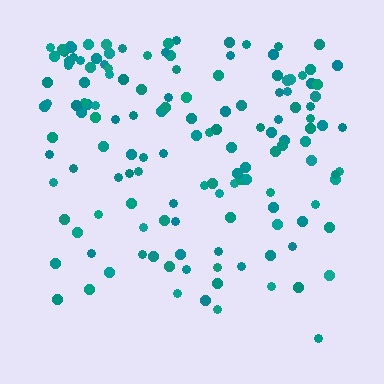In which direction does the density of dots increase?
From bottom to top, with the top side densest.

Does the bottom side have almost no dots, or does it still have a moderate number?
Still a moderate number, just noticeably fewer than the top.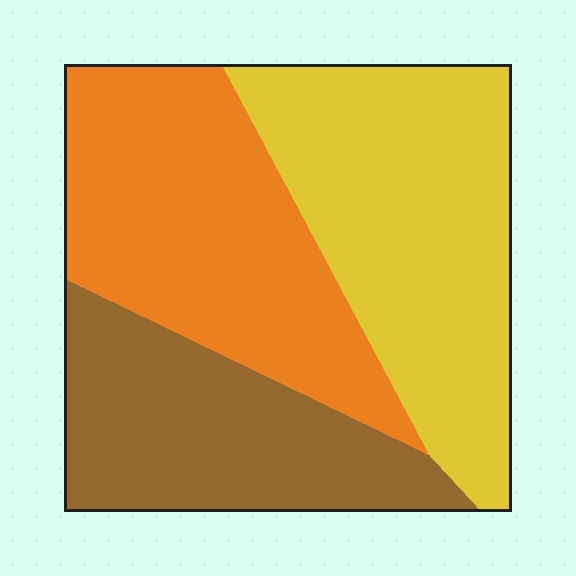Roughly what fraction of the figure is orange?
Orange covers about 35% of the figure.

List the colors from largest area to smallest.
From largest to smallest: yellow, orange, brown.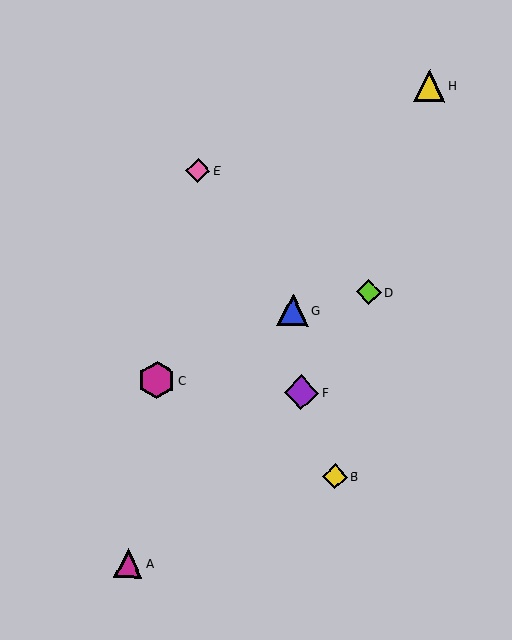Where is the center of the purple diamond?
The center of the purple diamond is at (301, 393).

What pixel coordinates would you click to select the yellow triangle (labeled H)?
Click at (429, 86) to select the yellow triangle H.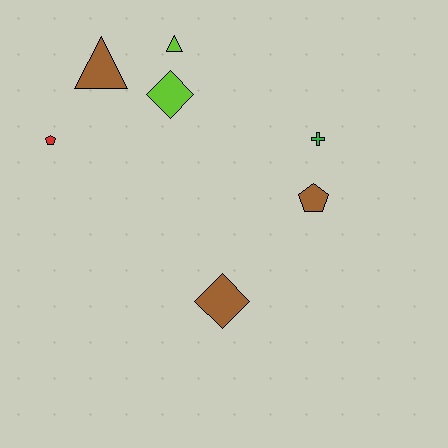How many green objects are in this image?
There is 1 green object.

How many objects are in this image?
There are 7 objects.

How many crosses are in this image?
There is 1 cross.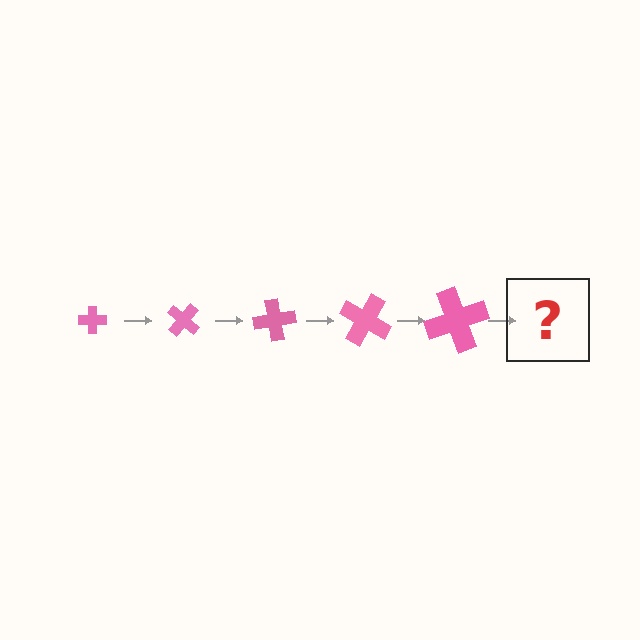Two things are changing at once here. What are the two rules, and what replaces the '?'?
The two rules are that the cross grows larger each step and it rotates 40 degrees each step. The '?' should be a cross, larger than the previous one and rotated 200 degrees from the start.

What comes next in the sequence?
The next element should be a cross, larger than the previous one and rotated 200 degrees from the start.